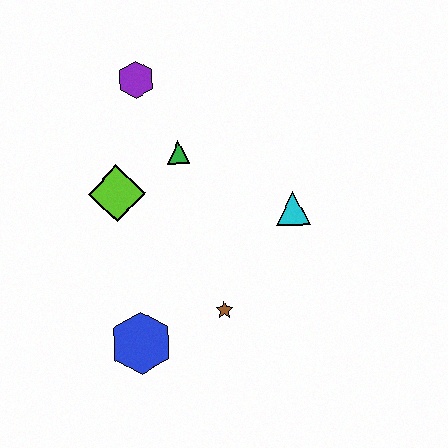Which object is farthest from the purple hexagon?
The blue hexagon is farthest from the purple hexagon.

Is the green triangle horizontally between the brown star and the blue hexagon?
Yes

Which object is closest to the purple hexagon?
The green triangle is closest to the purple hexagon.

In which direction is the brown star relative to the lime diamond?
The brown star is below the lime diamond.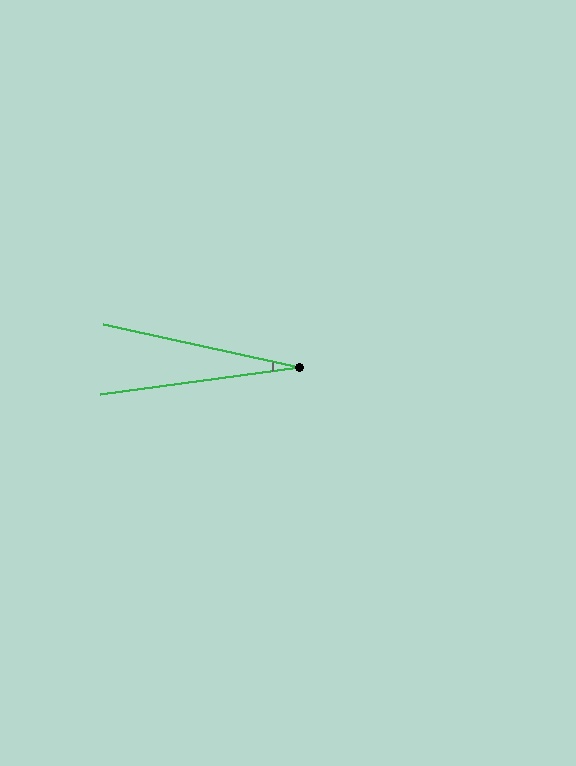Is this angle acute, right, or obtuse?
It is acute.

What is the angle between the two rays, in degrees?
Approximately 20 degrees.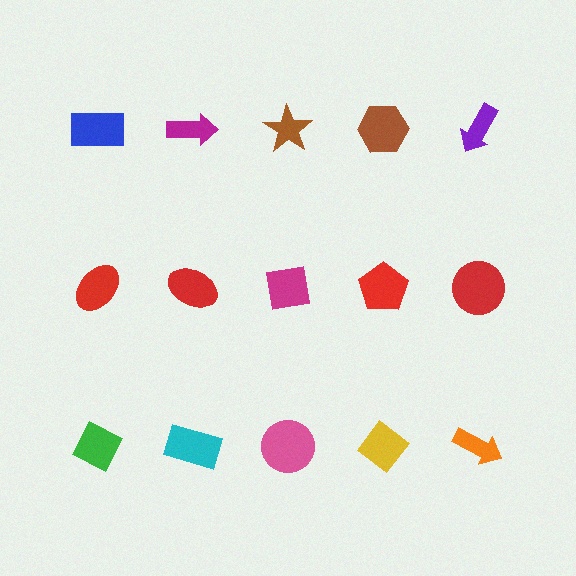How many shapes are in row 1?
5 shapes.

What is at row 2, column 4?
A red pentagon.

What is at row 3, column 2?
A cyan rectangle.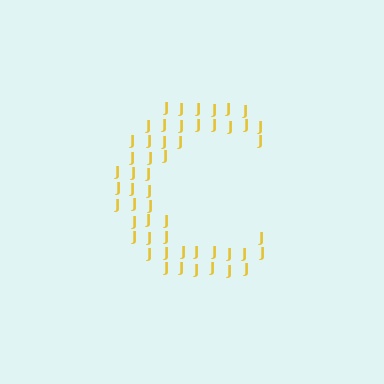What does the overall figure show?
The overall figure shows the letter C.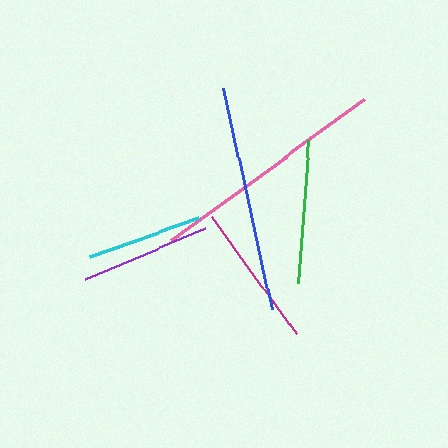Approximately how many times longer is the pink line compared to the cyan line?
The pink line is approximately 2.1 times the length of the cyan line.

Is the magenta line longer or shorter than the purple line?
The magenta line is longer than the purple line.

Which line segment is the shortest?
The cyan line is the shortest at approximately 116 pixels.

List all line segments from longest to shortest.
From longest to shortest: pink, blue, magenta, green, purple, cyan.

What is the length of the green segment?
The green segment is approximately 144 pixels long.